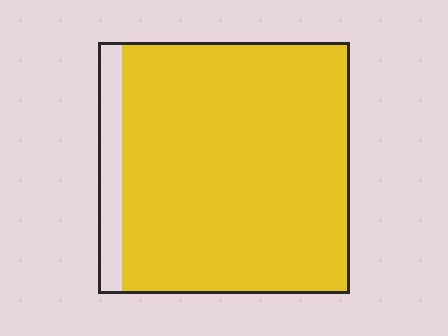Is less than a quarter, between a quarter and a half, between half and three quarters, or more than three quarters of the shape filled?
More than three quarters.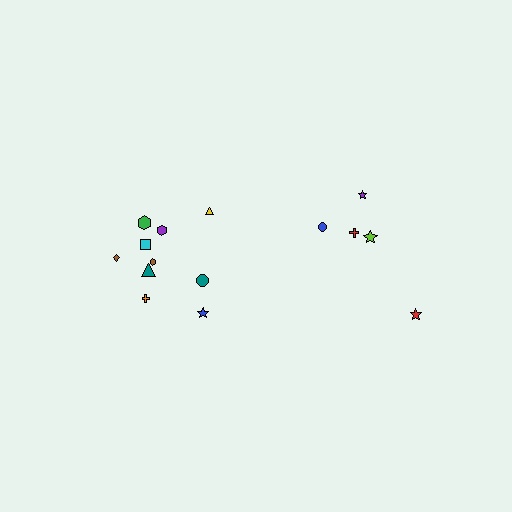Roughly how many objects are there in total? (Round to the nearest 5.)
Roughly 15 objects in total.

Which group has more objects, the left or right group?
The left group.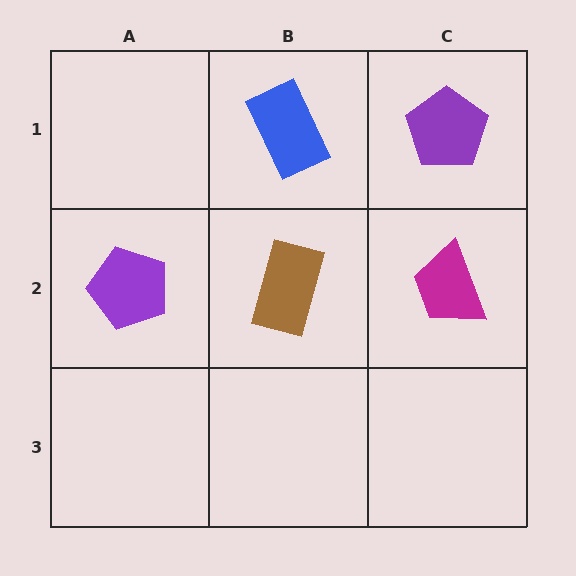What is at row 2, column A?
A purple pentagon.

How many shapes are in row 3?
0 shapes.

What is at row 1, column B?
A blue rectangle.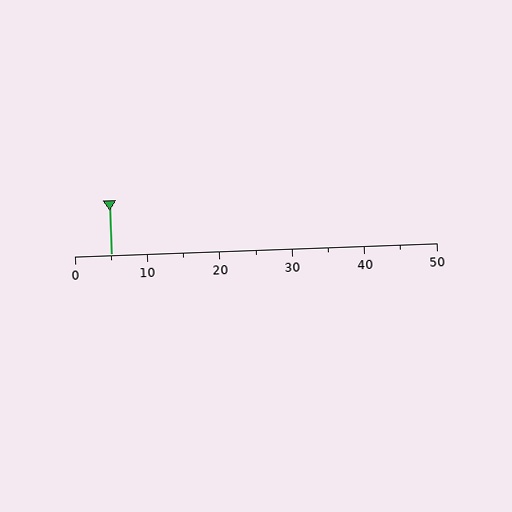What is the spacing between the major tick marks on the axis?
The major ticks are spaced 10 apart.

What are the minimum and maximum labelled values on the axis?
The axis runs from 0 to 50.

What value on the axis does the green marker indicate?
The marker indicates approximately 5.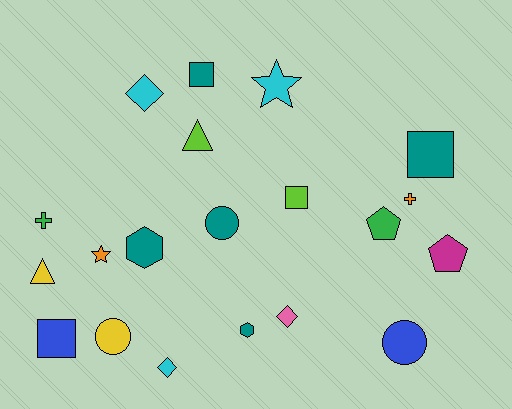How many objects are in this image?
There are 20 objects.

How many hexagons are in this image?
There are 2 hexagons.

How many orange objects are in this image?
There are 2 orange objects.